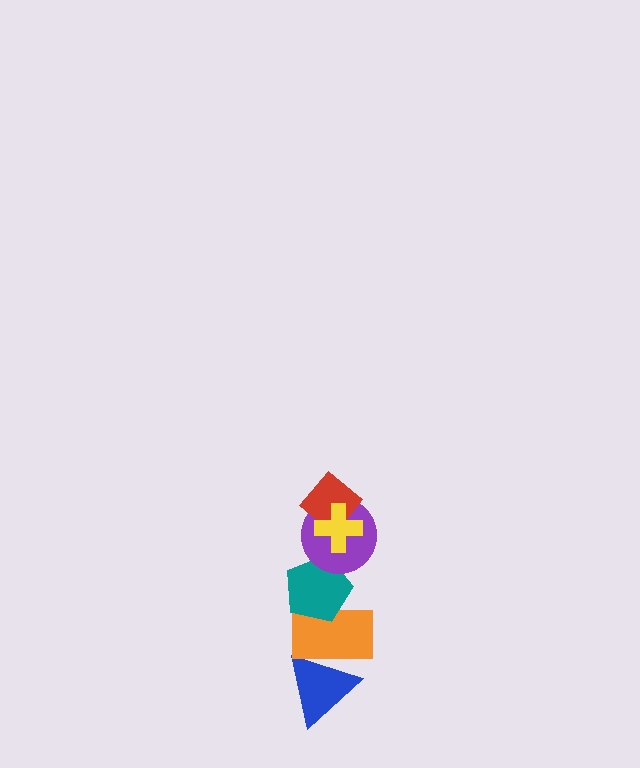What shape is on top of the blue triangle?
The orange rectangle is on top of the blue triangle.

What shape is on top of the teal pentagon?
The purple circle is on top of the teal pentagon.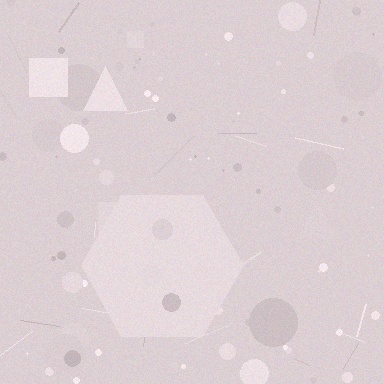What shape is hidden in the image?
A hexagon is hidden in the image.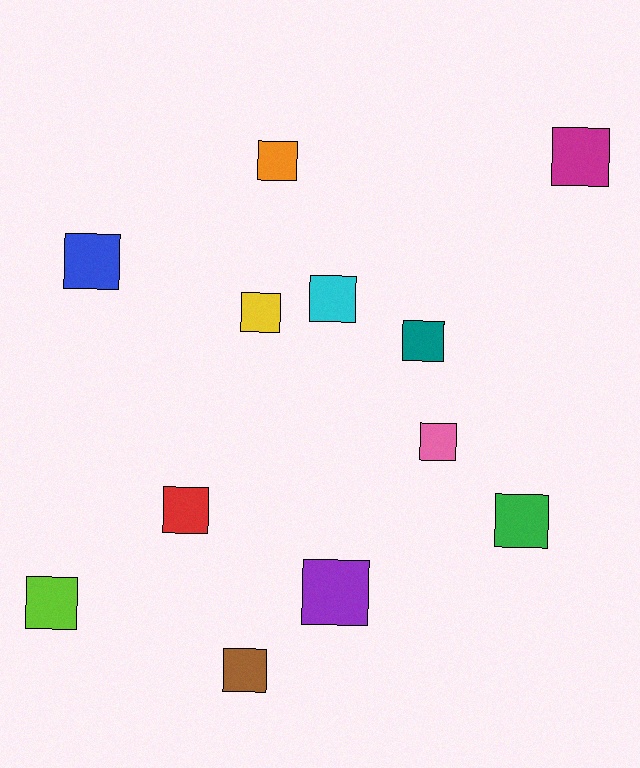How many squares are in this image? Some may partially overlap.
There are 12 squares.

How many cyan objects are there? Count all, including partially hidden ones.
There is 1 cyan object.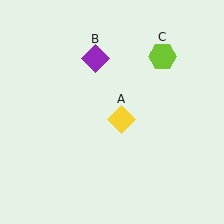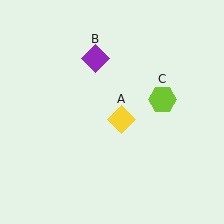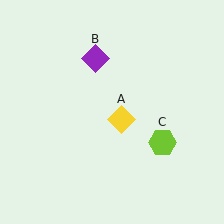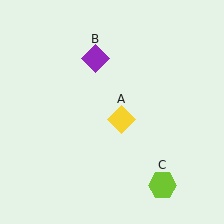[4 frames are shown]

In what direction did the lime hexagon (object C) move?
The lime hexagon (object C) moved down.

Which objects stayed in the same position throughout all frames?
Yellow diamond (object A) and purple diamond (object B) remained stationary.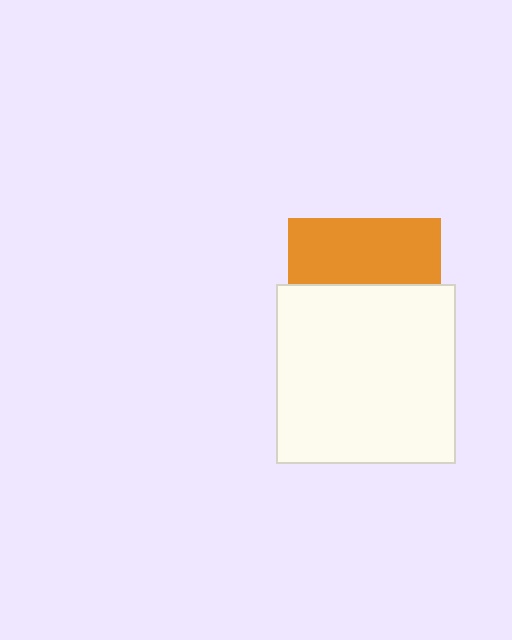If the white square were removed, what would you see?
You would see the complete orange square.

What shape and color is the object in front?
The object in front is a white square.